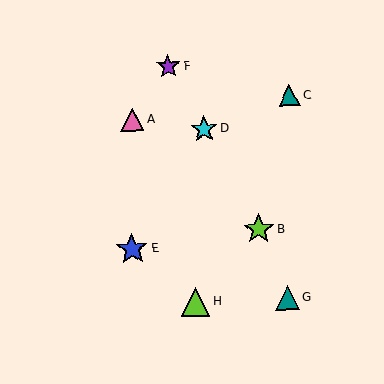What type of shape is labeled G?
Shape G is a teal triangle.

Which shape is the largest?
The blue star (labeled E) is the largest.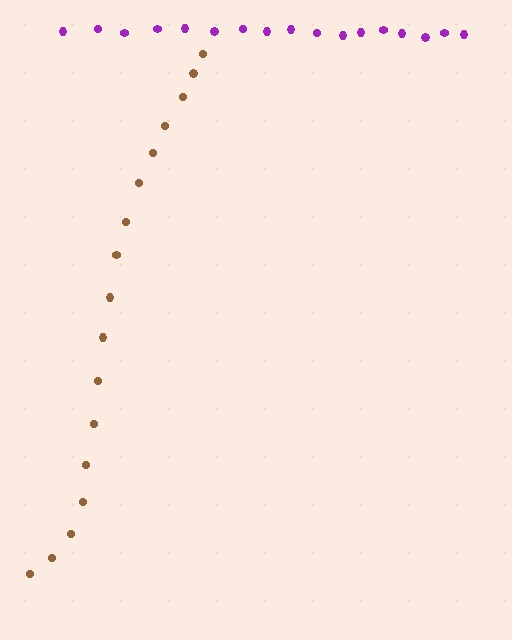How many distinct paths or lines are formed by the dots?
There are 2 distinct paths.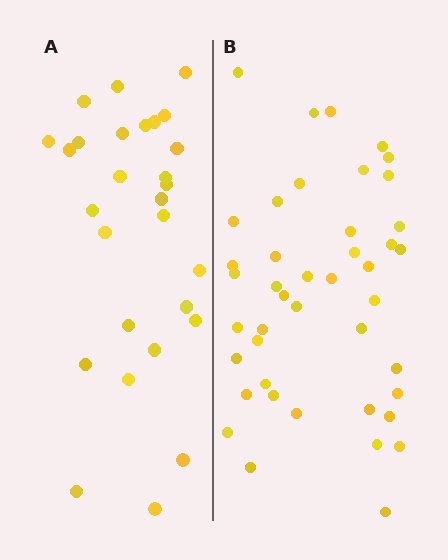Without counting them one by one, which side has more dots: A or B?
Region B (the right region) has more dots.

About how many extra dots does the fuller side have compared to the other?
Region B has approximately 15 more dots than region A.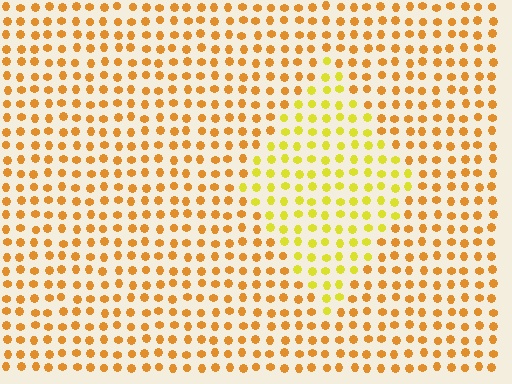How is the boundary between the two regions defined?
The boundary is defined purely by a slight shift in hue (about 30 degrees). Spacing, size, and orientation are identical on both sides.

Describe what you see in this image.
The image is filled with small orange elements in a uniform arrangement. A diamond-shaped region is visible where the elements are tinted to a slightly different hue, forming a subtle color boundary.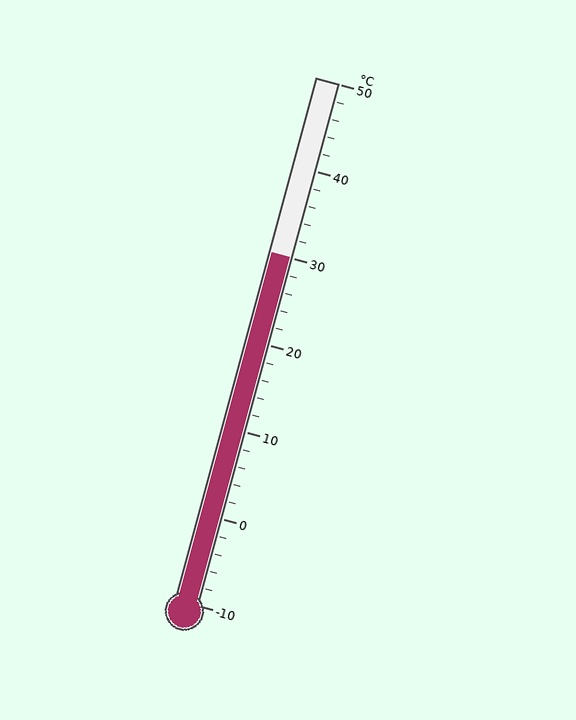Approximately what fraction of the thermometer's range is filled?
The thermometer is filled to approximately 65% of its range.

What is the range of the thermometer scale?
The thermometer scale ranges from -10°C to 50°C.